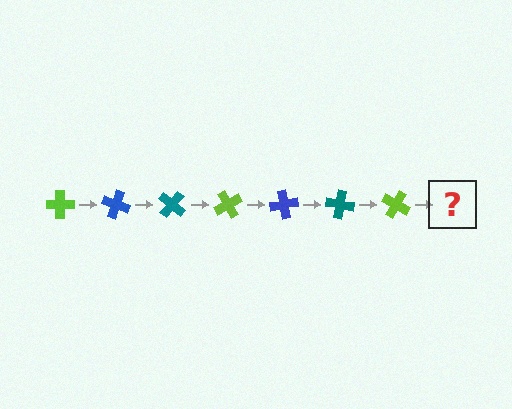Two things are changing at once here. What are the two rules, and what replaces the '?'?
The two rules are that it rotates 20 degrees each step and the color cycles through lime, blue, and teal. The '?' should be a blue cross, rotated 140 degrees from the start.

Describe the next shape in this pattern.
It should be a blue cross, rotated 140 degrees from the start.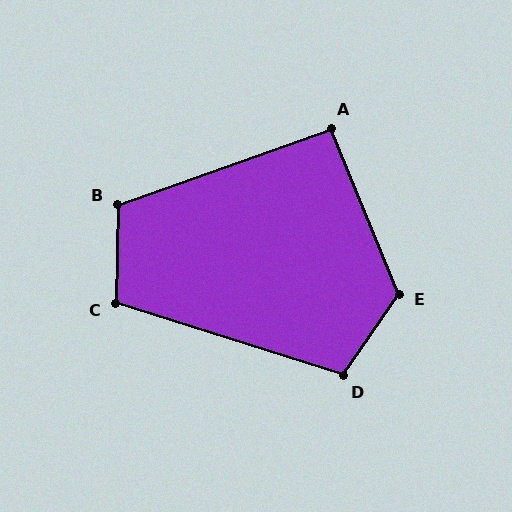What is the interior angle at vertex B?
Approximately 110 degrees (obtuse).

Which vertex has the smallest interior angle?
A, at approximately 93 degrees.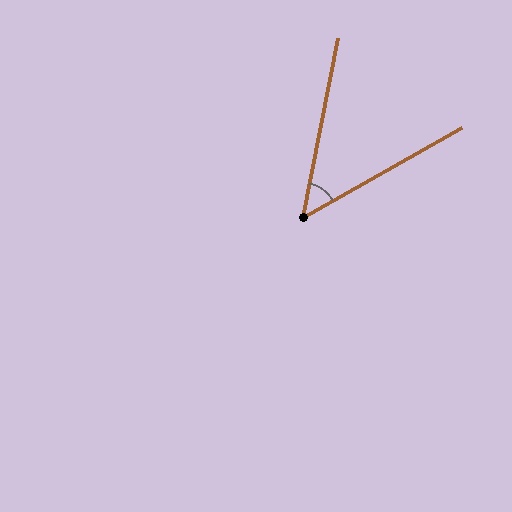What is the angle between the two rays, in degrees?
Approximately 50 degrees.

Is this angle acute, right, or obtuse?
It is acute.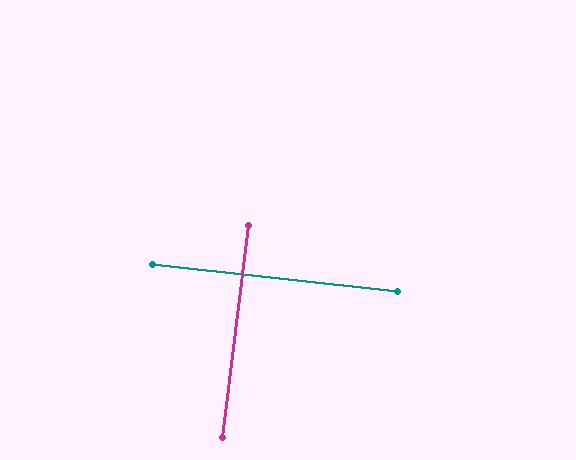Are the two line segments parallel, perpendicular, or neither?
Perpendicular — they meet at approximately 89°.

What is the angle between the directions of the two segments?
Approximately 89 degrees.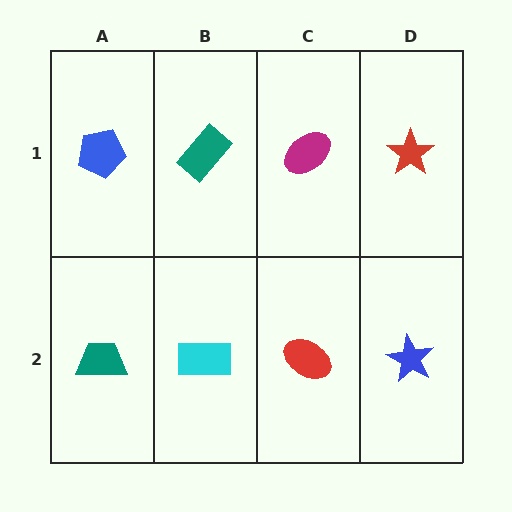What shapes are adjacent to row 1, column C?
A red ellipse (row 2, column C), a teal rectangle (row 1, column B), a red star (row 1, column D).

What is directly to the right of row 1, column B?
A magenta ellipse.